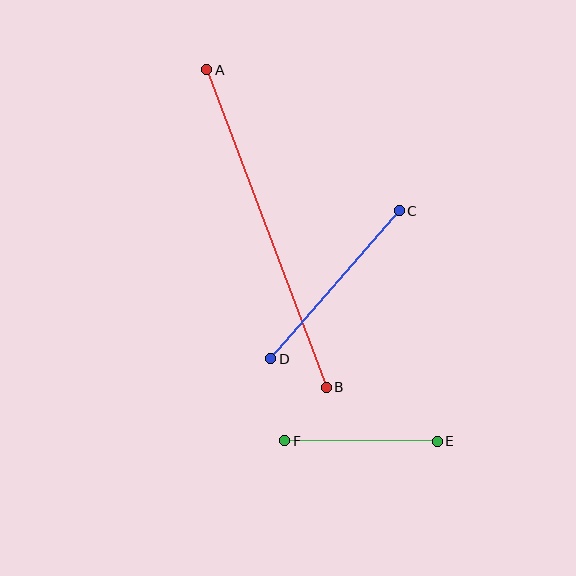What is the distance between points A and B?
The distance is approximately 339 pixels.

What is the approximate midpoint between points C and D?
The midpoint is at approximately (335, 285) pixels.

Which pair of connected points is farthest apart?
Points A and B are farthest apart.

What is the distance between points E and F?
The distance is approximately 153 pixels.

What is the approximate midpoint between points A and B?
The midpoint is at approximately (266, 229) pixels.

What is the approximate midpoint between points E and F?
The midpoint is at approximately (361, 441) pixels.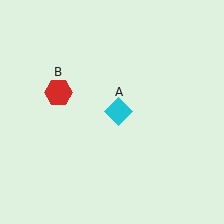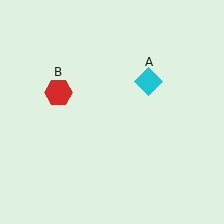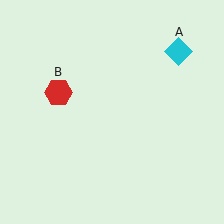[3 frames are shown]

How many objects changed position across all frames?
1 object changed position: cyan diamond (object A).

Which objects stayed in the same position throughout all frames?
Red hexagon (object B) remained stationary.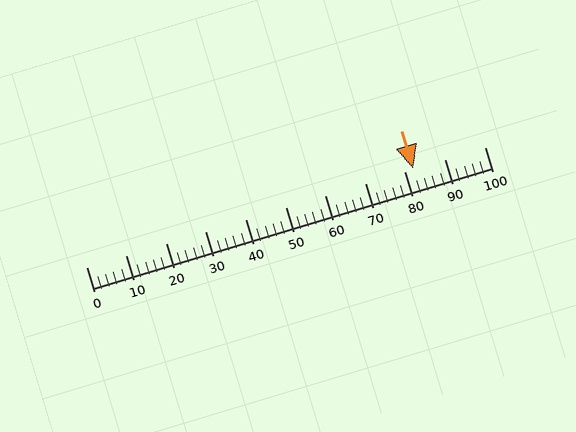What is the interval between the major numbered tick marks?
The major tick marks are spaced 10 units apart.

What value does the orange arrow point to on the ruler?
The orange arrow points to approximately 82.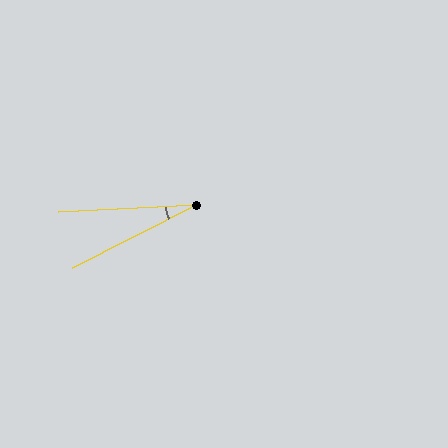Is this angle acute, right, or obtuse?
It is acute.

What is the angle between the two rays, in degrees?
Approximately 24 degrees.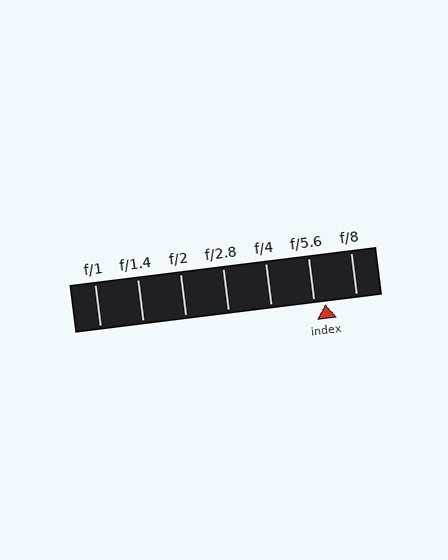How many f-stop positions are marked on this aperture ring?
There are 7 f-stop positions marked.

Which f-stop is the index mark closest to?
The index mark is closest to f/5.6.